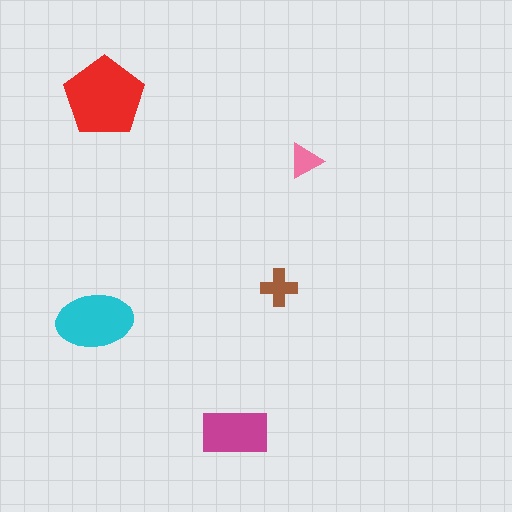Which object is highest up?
The red pentagon is topmost.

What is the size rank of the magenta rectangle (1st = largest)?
3rd.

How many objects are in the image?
There are 5 objects in the image.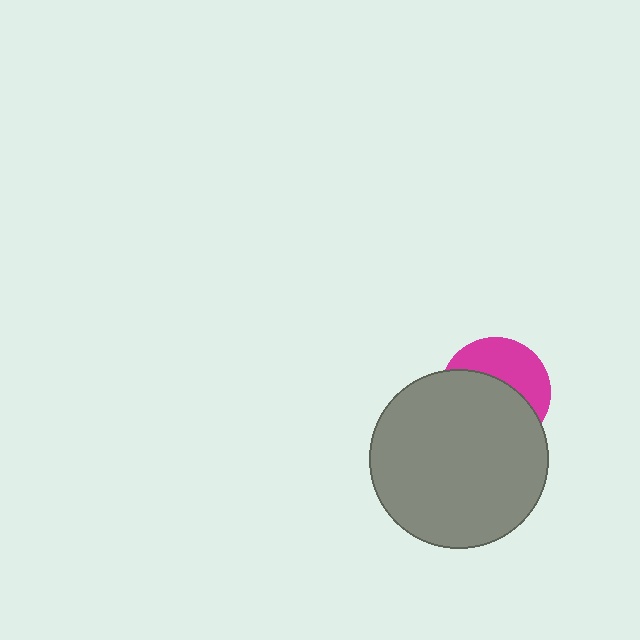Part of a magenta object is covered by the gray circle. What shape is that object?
It is a circle.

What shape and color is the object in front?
The object in front is a gray circle.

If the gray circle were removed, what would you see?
You would see the complete magenta circle.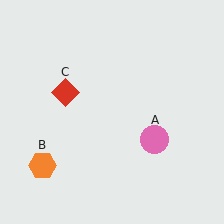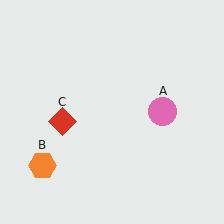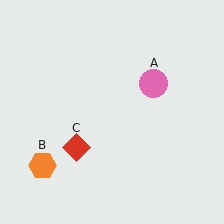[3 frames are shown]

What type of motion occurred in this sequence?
The pink circle (object A), red diamond (object C) rotated counterclockwise around the center of the scene.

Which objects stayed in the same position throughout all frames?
Orange hexagon (object B) remained stationary.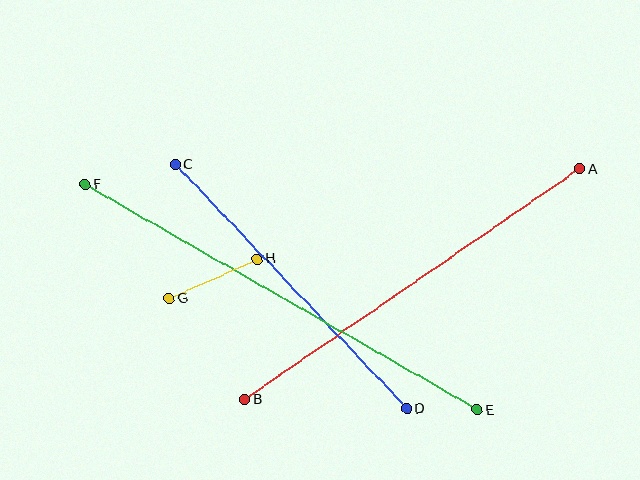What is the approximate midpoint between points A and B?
The midpoint is at approximately (413, 284) pixels.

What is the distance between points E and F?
The distance is approximately 452 pixels.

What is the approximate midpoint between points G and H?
The midpoint is at approximately (213, 279) pixels.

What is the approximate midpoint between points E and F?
The midpoint is at approximately (281, 297) pixels.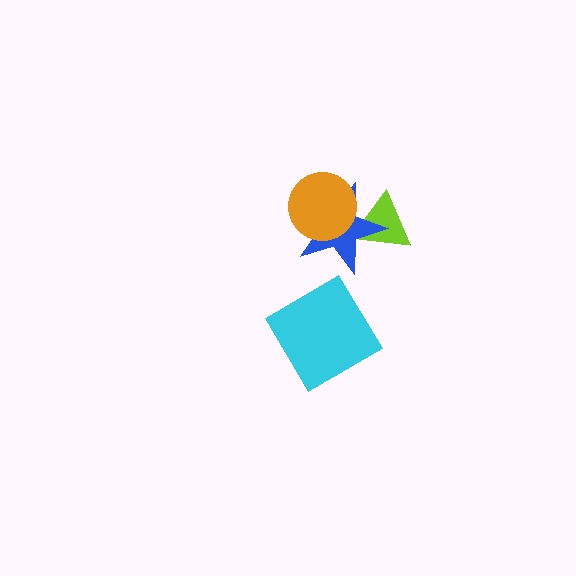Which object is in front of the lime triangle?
The blue star is in front of the lime triangle.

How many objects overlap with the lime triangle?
1 object overlaps with the lime triangle.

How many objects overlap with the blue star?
2 objects overlap with the blue star.